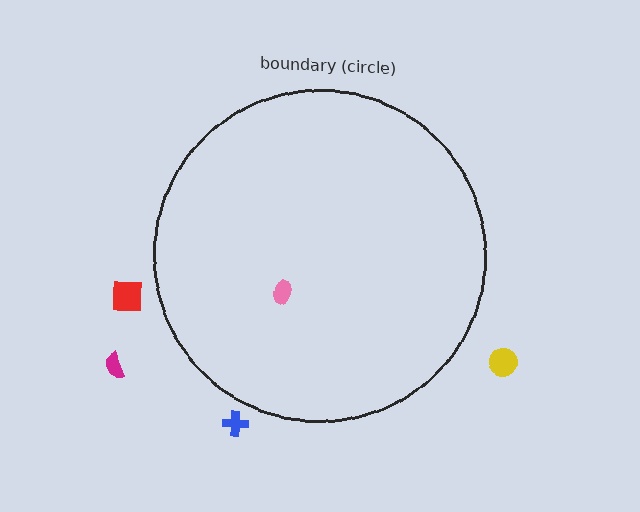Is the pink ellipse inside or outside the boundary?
Inside.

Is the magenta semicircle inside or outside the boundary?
Outside.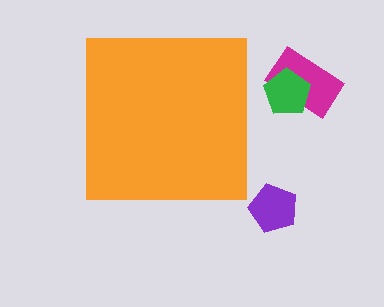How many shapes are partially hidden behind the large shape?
0 shapes are partially hidden.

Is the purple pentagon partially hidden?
No, the purple pentagon is fully visible.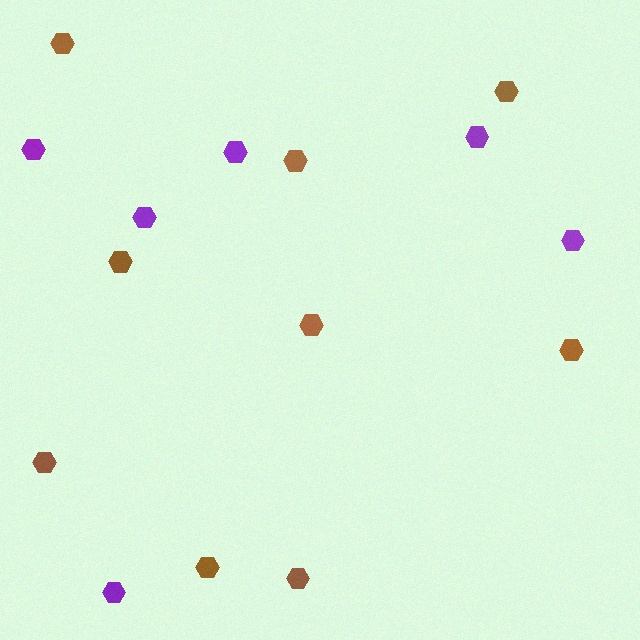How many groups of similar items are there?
There are 2 groups: one group of brown hexagons (9) and one group of purple hexagons (6).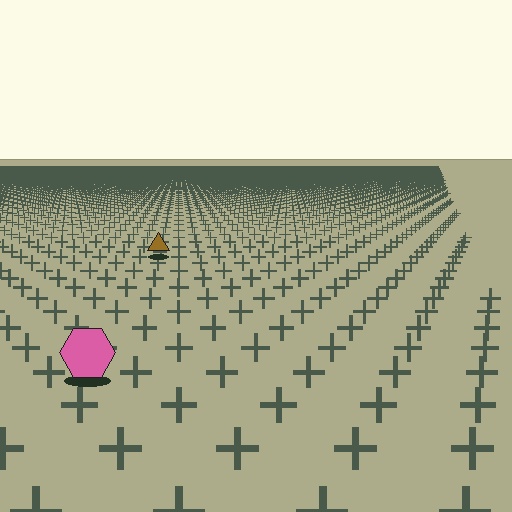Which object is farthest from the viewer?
The brown triangle is farthest from the viewer. It appears smaller and the ground texture around it is denser.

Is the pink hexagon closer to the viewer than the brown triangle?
Yes. The pink hexagon is closer — you can tell from the texture gradient: the ground texture is coarser near it.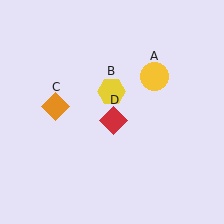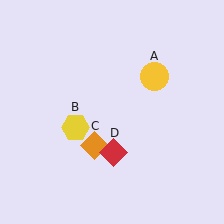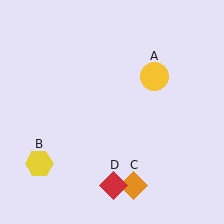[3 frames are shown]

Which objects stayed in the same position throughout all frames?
Yellow circle (object A) remained stationary.